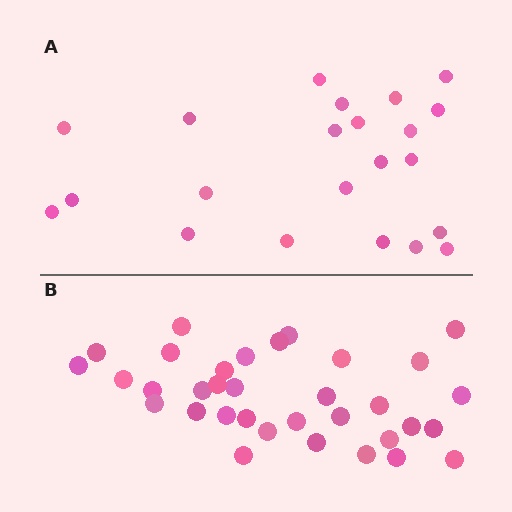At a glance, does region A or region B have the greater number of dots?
Region B (the bottom region) has more dots.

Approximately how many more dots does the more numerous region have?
Region B has roughly 12 or so more dots than region A.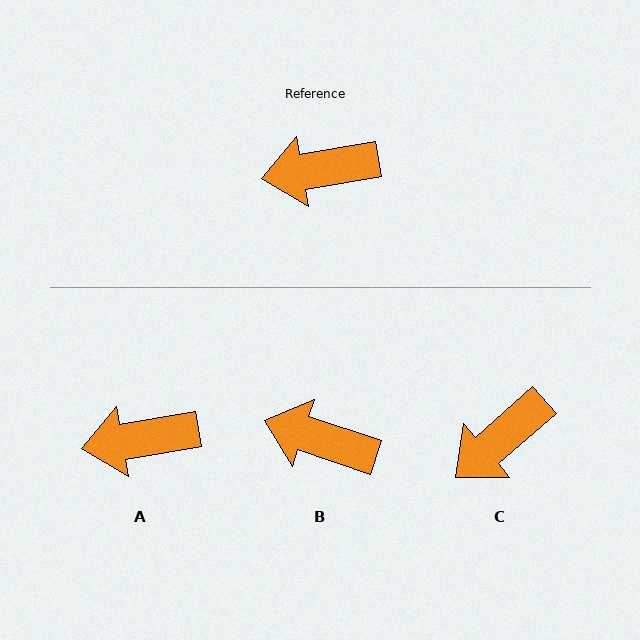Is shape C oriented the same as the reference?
No, it is off by about 32 degrees.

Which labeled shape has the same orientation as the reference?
A.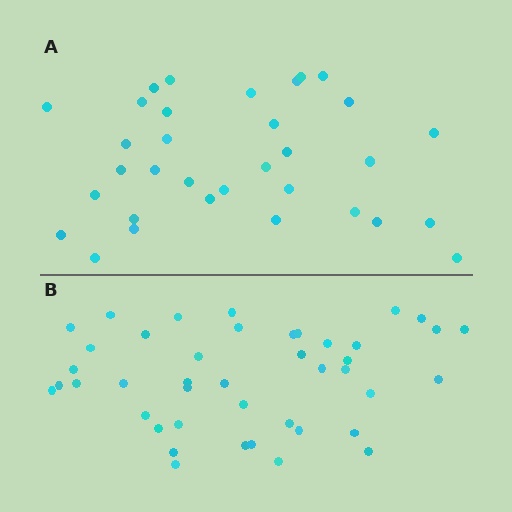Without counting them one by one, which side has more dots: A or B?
Region B (the bottom region) has more dots.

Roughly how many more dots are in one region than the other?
Region B has roughly 10 or so more dots than region A.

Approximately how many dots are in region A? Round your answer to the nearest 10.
About 30 dots. (The exact count is 33, which rounds to 30.)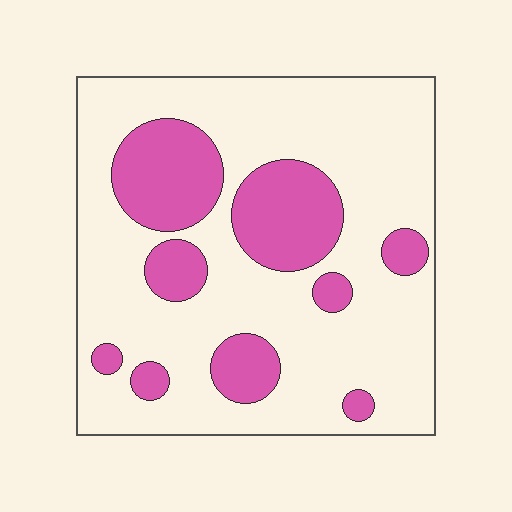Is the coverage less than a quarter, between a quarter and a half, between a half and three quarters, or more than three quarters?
Between a quarter and a half.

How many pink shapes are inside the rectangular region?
9.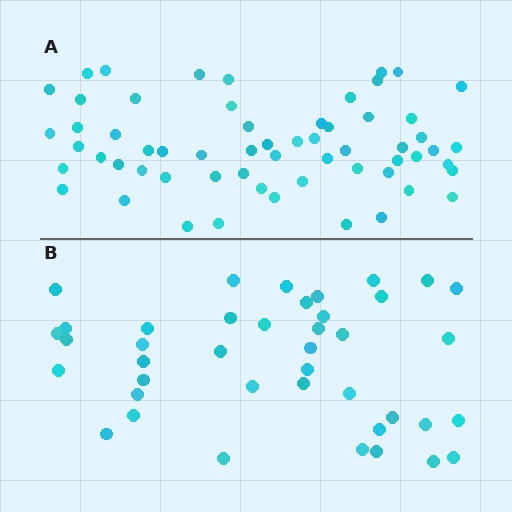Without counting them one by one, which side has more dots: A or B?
Region A (the top region) has more dots.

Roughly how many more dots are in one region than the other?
Region A has approximately 20 more dots than region B.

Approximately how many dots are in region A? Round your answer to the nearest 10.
About 60 dots.